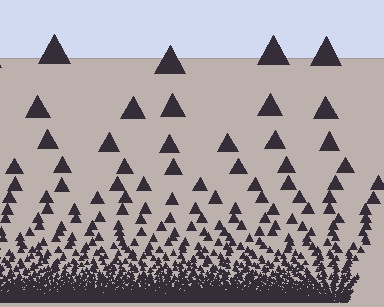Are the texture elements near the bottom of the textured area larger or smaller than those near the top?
Smaller. The gradient is inverted — elements near the bottom are smaller and denser.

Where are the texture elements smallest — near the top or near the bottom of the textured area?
Near the bottom.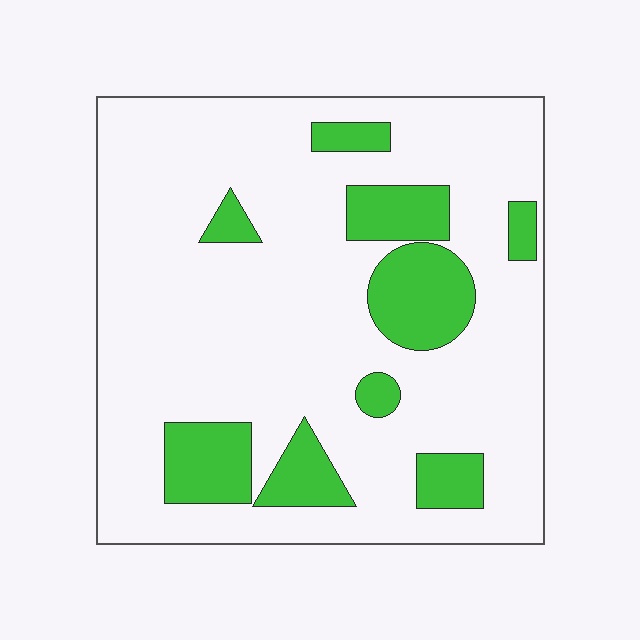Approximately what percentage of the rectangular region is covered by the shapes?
Approximately 20%.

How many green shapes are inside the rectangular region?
9.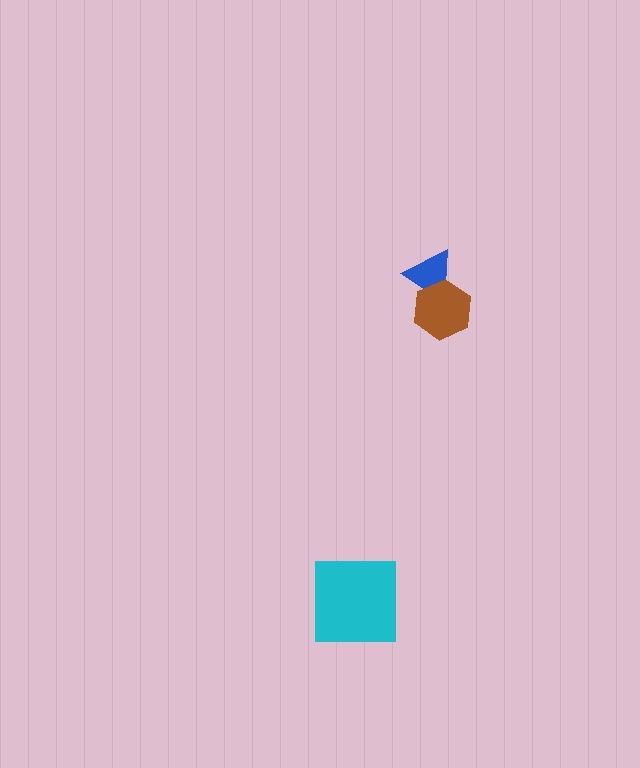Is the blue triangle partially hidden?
Yes, it is partially covered by another shape.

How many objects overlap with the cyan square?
0 objects overlap with the cyan square.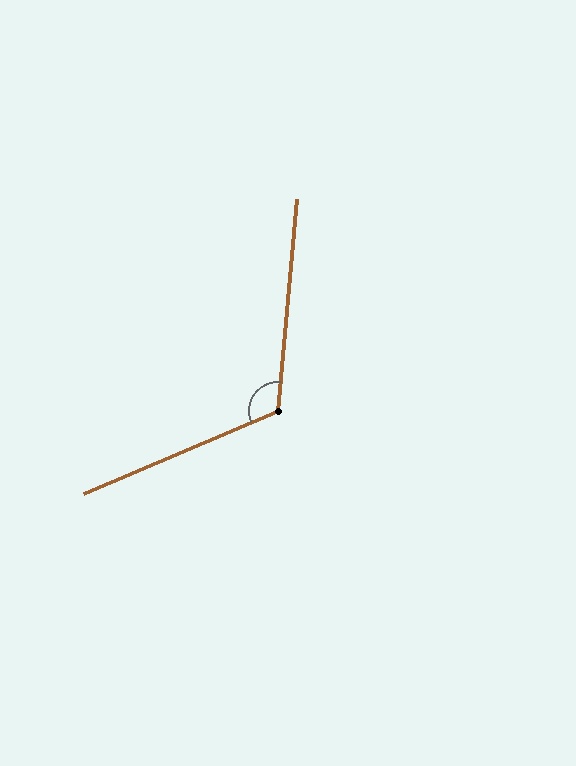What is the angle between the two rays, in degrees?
Approximately 118 degrees.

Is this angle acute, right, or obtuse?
It is obtuse.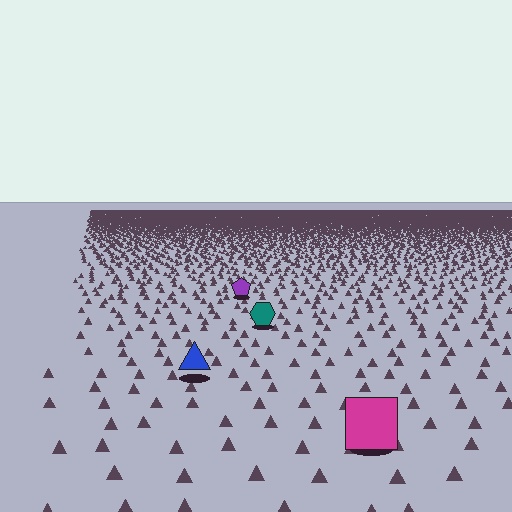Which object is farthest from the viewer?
The purple pentagon is farthest from the viewer. It appears smaller and the ground texture around it is denser.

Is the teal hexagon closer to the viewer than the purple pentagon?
Yes. The teal hexagon is closer — you can tell from the texture gradient: the ground texture is coarser near it.